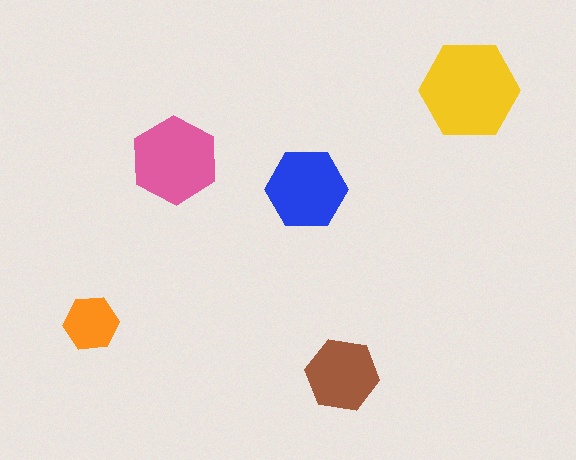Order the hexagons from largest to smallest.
the yellow one, the pink one, the blue one, the brown one, the orange one.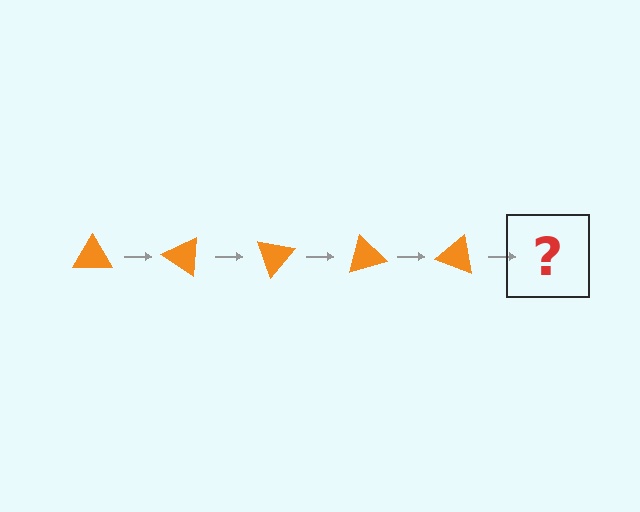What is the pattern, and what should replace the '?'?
The pattern is that the triangle rotates 35 degrees each step. The '?' should be an orange triangle rotated 175 degrees.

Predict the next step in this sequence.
The next step is an orange triangle rotated 175 degrees.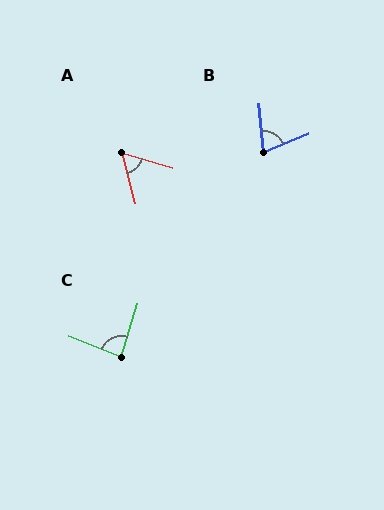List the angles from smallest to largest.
A (60°), B (72°), C (85°).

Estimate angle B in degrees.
Approximately 72 degrees.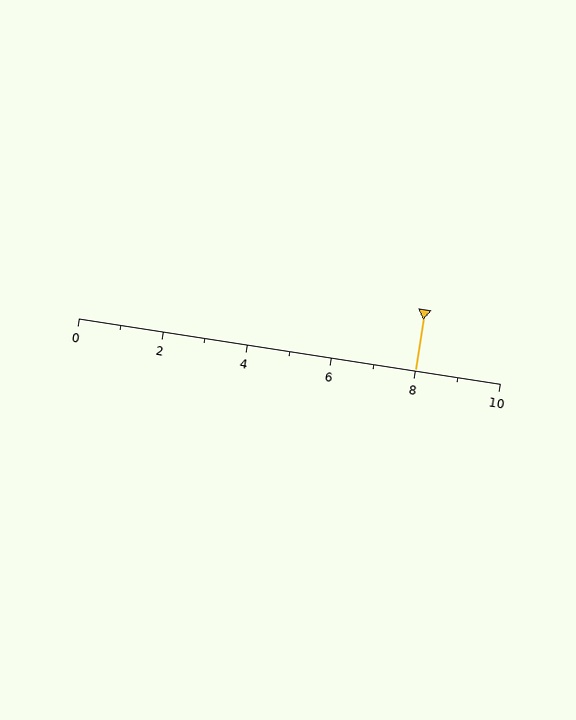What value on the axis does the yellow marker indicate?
The marker indicates approximately 8.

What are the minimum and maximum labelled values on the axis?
The axis runs from 0 to 10.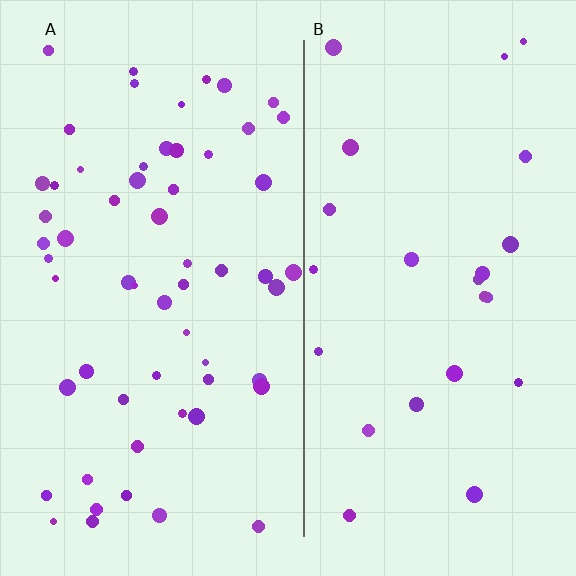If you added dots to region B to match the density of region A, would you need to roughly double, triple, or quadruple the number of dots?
Approximately triple.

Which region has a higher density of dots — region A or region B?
A (the left).